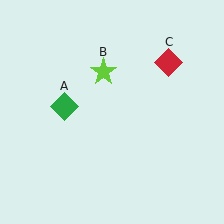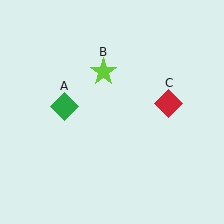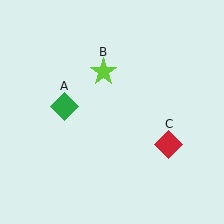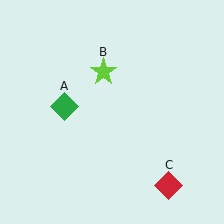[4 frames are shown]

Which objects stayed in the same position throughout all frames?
Green diamond (object A) and lime star (object B) remained stationary.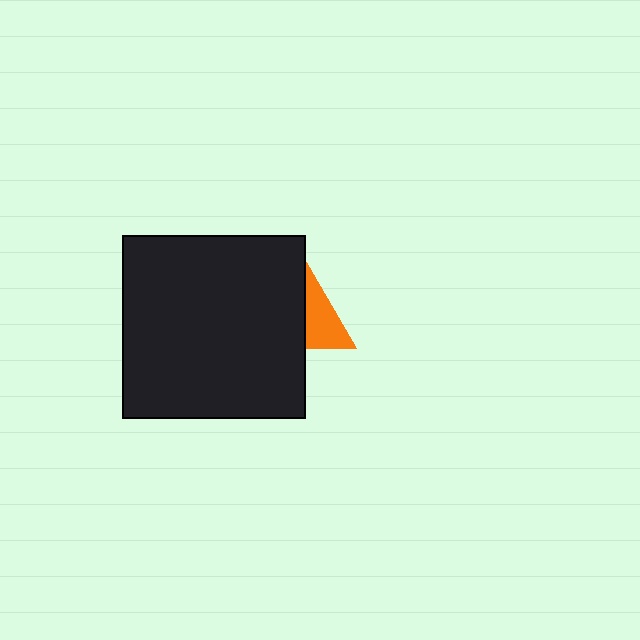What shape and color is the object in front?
The object in front is a black square.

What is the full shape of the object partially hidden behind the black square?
The partially hidden object is an orange triangle.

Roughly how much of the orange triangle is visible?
A small part of it is visible (roughly 35%).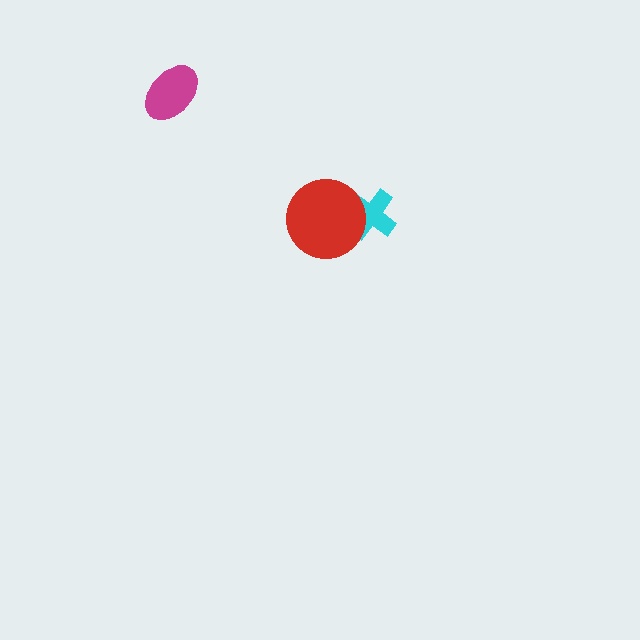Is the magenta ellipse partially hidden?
No, no other shape covers it.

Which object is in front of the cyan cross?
The red circle is in front of the cyan cross.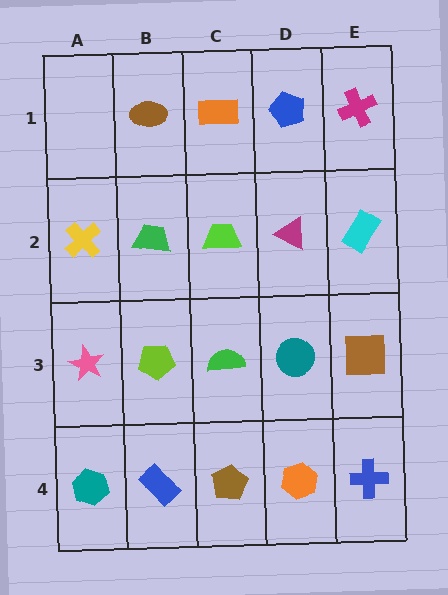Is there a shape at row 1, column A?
No, that cell is empty.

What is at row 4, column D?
An orange hexagon.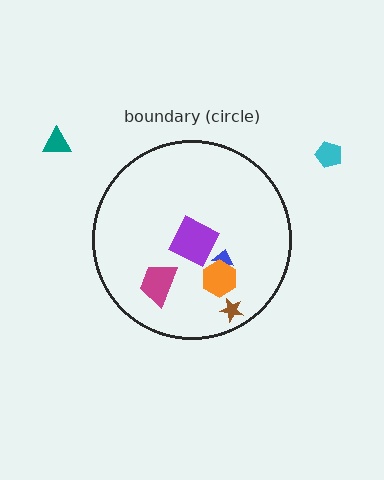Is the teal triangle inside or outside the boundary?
Outside.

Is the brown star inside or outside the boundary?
Inside.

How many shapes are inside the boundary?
5 inside, 2 outside.